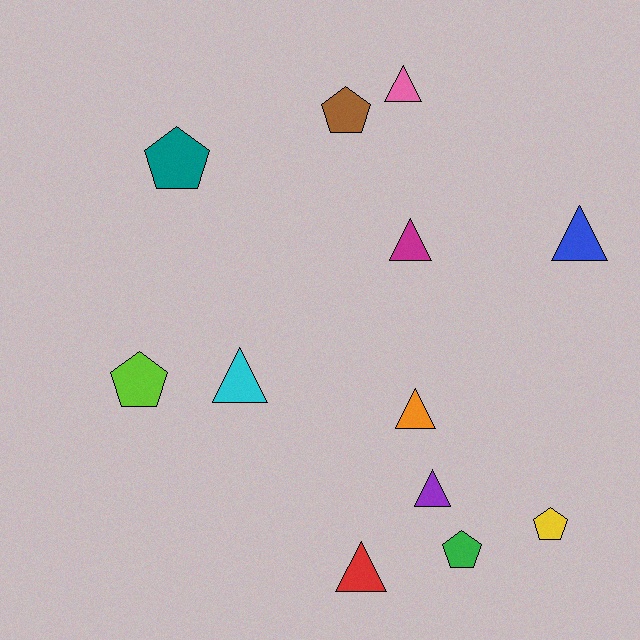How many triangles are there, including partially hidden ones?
There are 7 triangles.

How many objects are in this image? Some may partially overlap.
There are 12 objects.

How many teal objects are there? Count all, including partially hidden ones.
There is 1 teal object.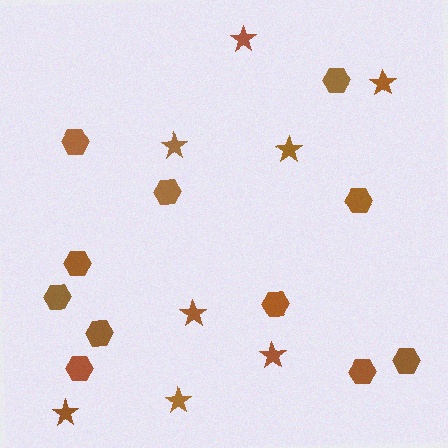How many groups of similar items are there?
There are 2 groups: one group of stars (8) and one group of hexagons (11).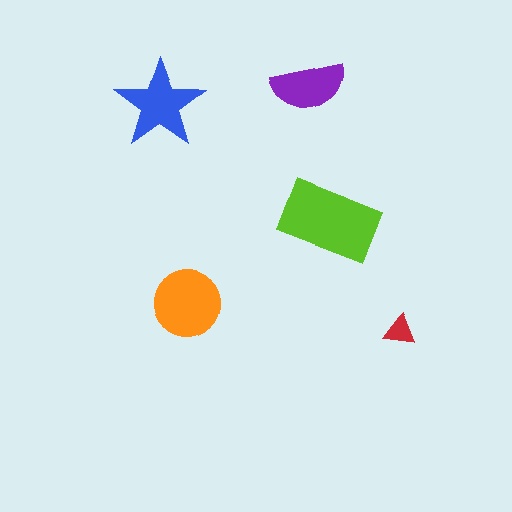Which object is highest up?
The purple semicircle is topmost.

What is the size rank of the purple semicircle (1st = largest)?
4th.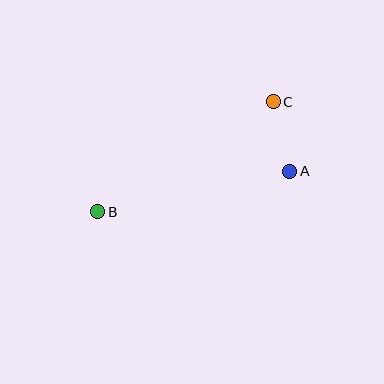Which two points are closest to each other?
Points A and C are closest to each other.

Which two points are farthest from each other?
Points B and C are farthest from each other.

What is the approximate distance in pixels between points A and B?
The distance between A and B is approximately 196 pixels.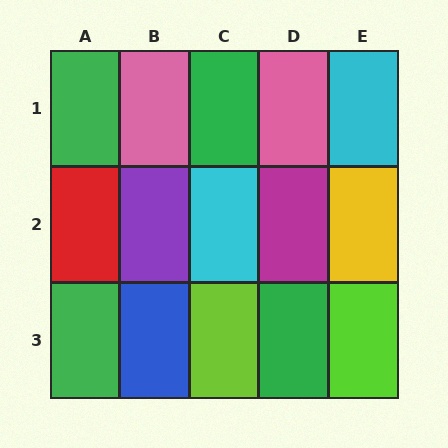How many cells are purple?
1 cell is purple.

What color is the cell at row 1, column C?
Green.